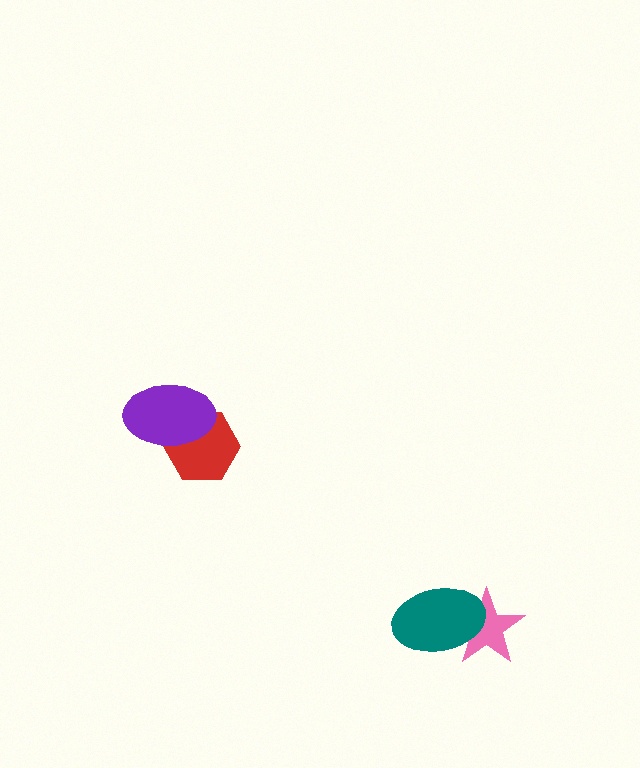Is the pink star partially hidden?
Yes, it is partially covered by another shape.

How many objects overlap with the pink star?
1 object overlaps with the pink star.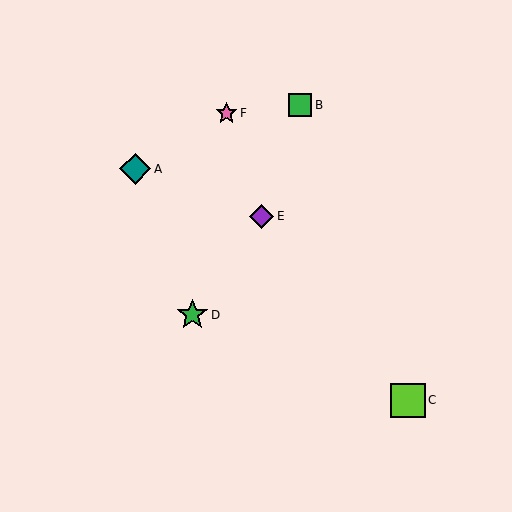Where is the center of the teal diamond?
The center of the teal diamond is at (135, 169).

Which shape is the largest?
The lime square (labeled C) is the largest.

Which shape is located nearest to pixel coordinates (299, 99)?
The green square (labeled B) at (300, 105) is nearest to that location.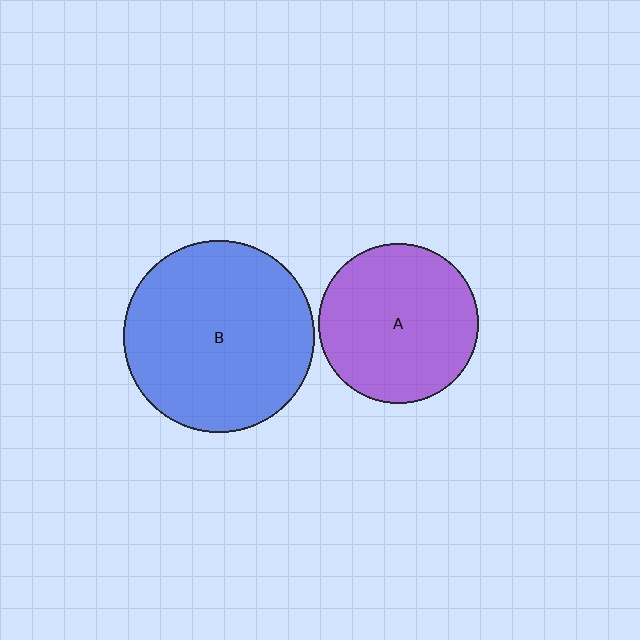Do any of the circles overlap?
No, none of the circles overlap.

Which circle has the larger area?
Circle B (blue).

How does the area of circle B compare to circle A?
Approximately 1.4 times.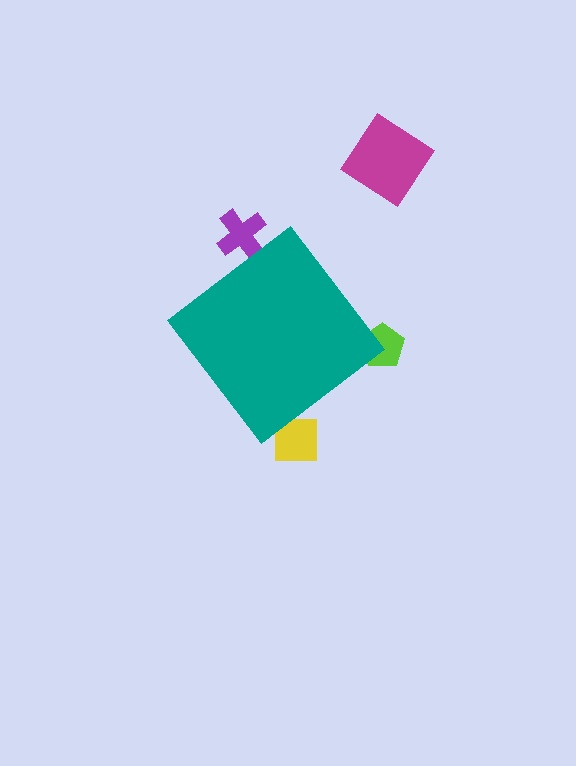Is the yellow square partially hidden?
Yes, the yellow square is partially hidden behind the teal diamond.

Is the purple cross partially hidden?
Yes, the purple cross is partially hidden behind the teal diamond.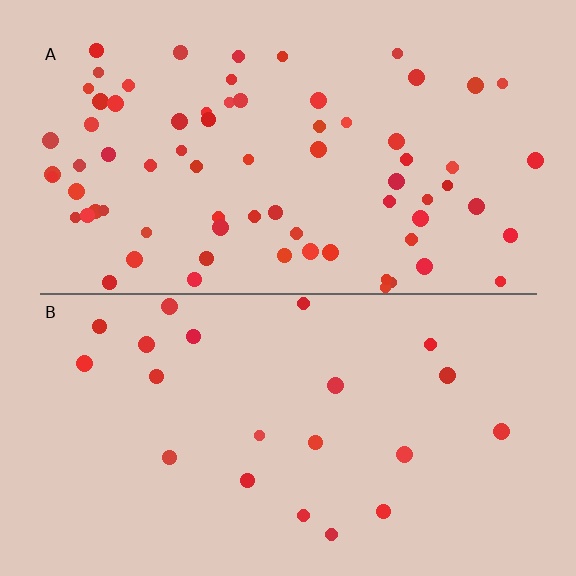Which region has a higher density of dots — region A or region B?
A (the top).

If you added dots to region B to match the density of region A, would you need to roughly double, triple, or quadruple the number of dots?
Approximately triple.